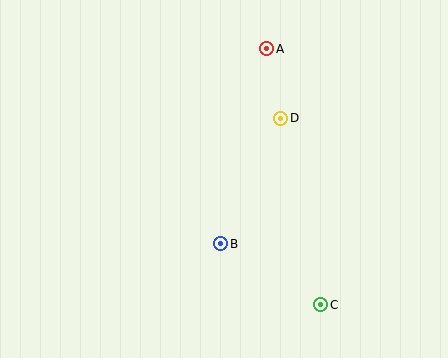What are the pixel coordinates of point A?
Point A is at (267, 49).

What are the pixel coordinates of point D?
Point D is at (281, 118).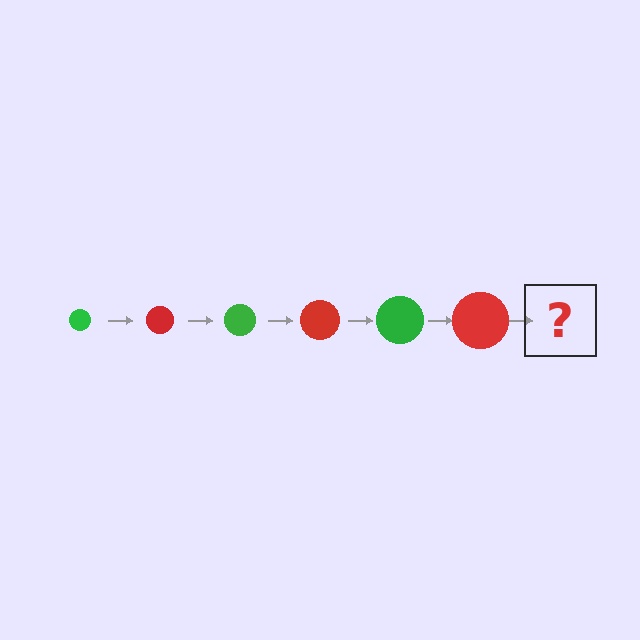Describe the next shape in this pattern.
It should be a green circle, larger than the previous one.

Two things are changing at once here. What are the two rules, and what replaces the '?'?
The two rules are that the circle grows larger each step and the color cycles through green and red. The '?' should be a green circle, larger than the previous one.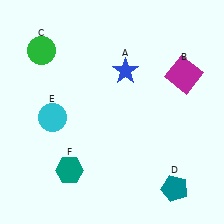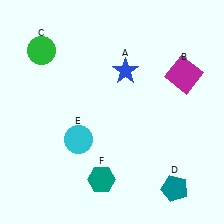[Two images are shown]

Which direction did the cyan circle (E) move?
The cyan circle (E) moved right.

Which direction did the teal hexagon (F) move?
The teal hexagon (F) moved right.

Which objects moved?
The objects that moved are: the cyan circle (E), the teal hexagon (F).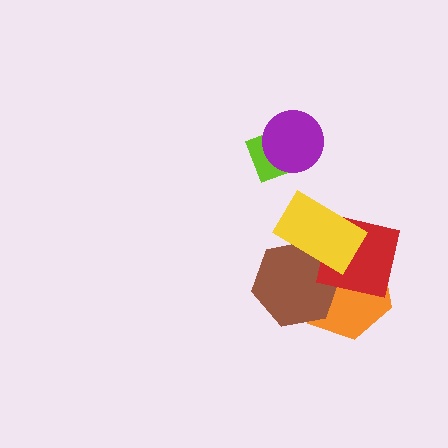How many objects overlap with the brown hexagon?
3 objects overlap with the brown hexagon.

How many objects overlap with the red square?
3 objects overlap with the red square.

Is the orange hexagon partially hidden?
Yes, it is partially covered by another shape.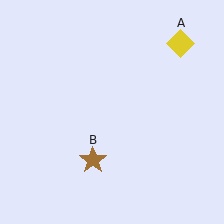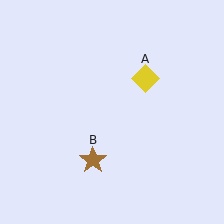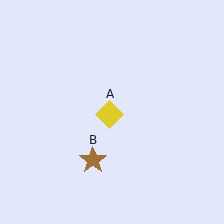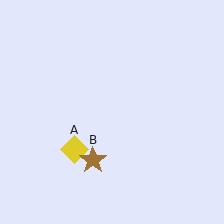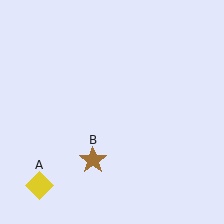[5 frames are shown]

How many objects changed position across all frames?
1 object changed position: yellow diamond (object A).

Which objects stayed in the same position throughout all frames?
Brown star (object B) remained stationary.